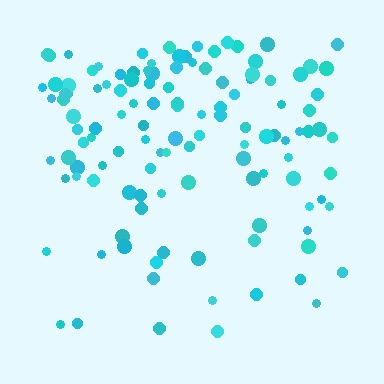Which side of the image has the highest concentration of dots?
The top.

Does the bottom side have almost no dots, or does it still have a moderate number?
Still a moderate number, just noticeably fewer than the top.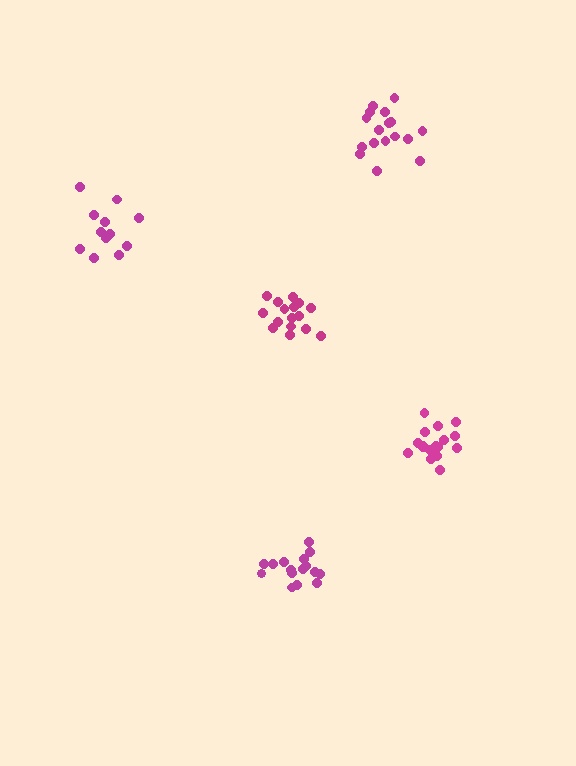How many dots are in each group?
Group 1: 17 dots, Group 2: 17 dots, Group 3: 16 dots, Group 4: 13 dots, Group 5: 16 dots (79 total).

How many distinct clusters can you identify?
There are 5 distinct clusters.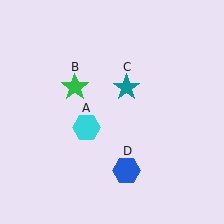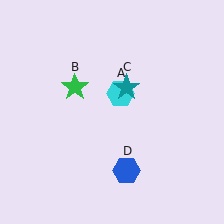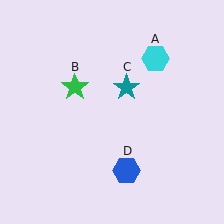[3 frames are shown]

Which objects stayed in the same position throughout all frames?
Green star (object B) and teal star (object C) and blue hexagon (object D) remained stationary.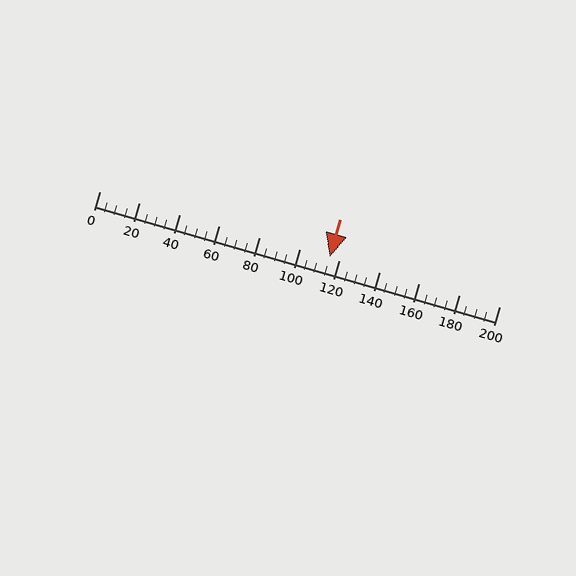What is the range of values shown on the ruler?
The ruler shows values from 0 to 200.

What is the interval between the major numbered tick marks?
The major tick marks are spaced 20 units apart.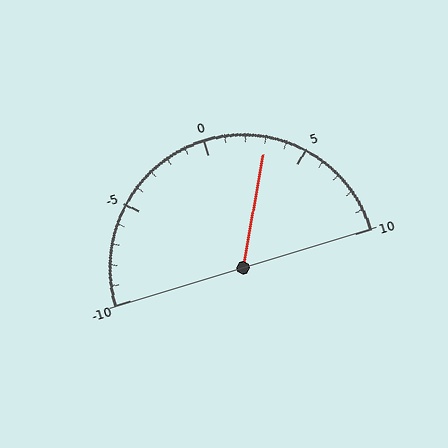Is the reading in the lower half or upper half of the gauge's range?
The reading is in the upper half of the range (-10 to 10).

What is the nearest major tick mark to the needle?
The nearest major tick mark is 5.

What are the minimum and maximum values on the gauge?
The gauge ranges from -10 to 10.